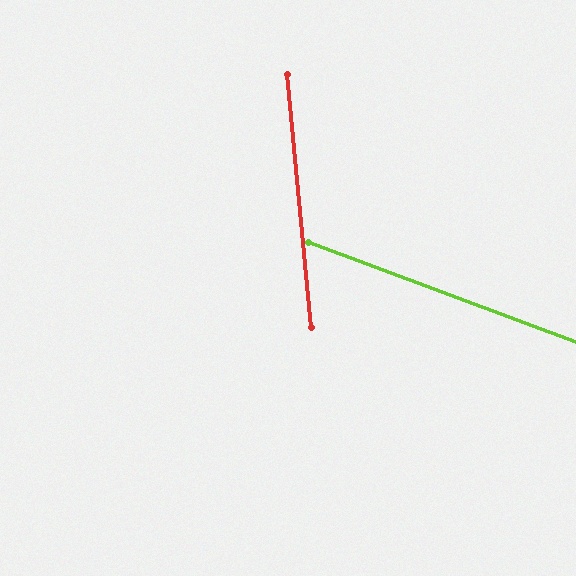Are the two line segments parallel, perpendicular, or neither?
Neither parallel nor perpendicular — they differ by about 64°.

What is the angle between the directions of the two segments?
Approximately 64 degrees.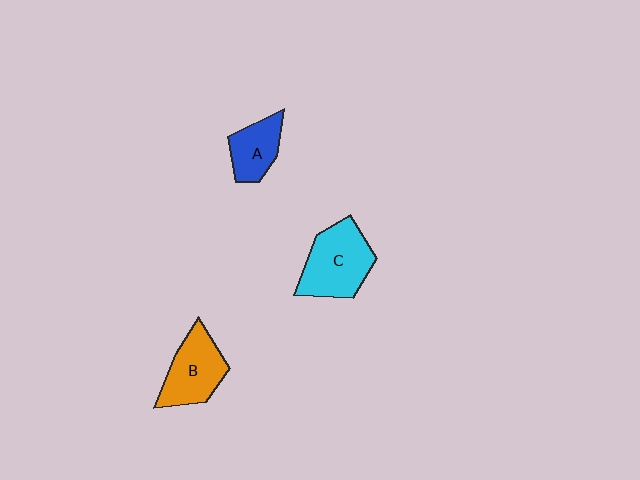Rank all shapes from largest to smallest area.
From largest to smallest: C (cyan), B (orange), A (blue).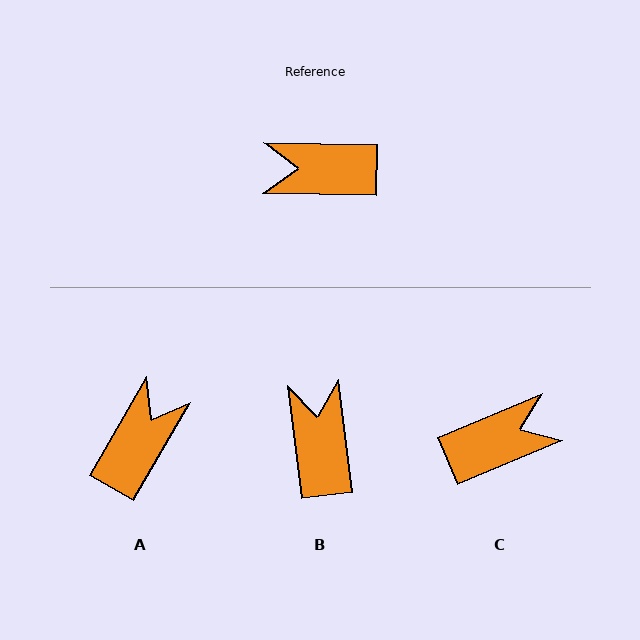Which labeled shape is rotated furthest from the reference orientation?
C, about 156 degrees away.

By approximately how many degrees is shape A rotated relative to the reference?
Approximately 119 degrees clockwise.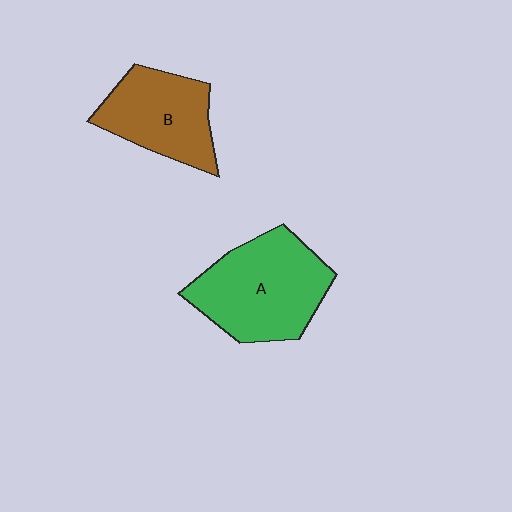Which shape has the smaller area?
Shape B (brown).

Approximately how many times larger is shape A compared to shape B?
Approximately 1.3 times.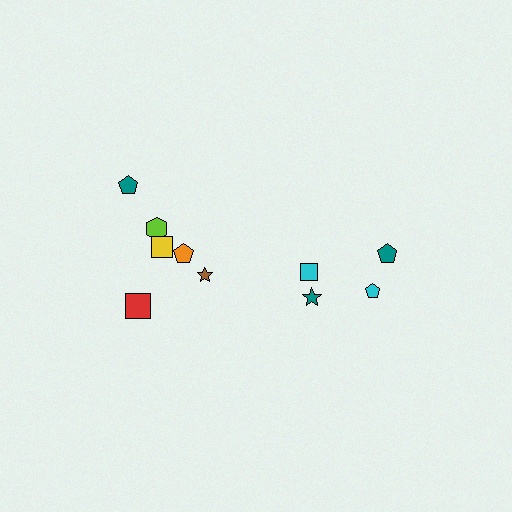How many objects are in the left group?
There are 6 objects.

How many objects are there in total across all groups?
There are 10 objects.